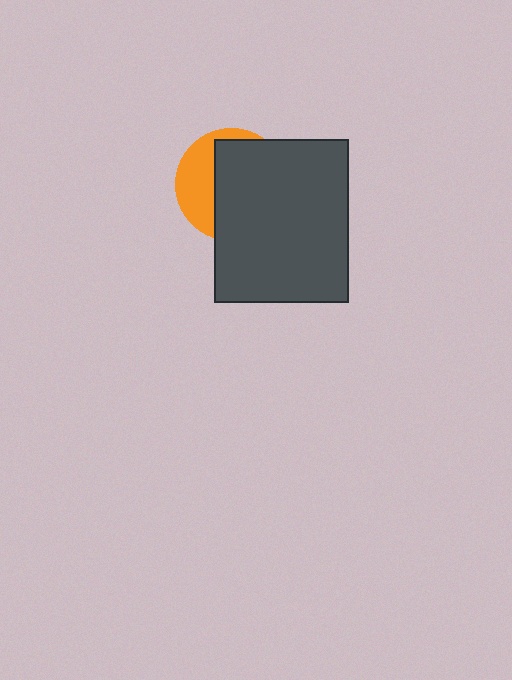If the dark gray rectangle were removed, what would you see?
You would see the complete orange circle.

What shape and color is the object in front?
The object in front is a dark gray rectangle.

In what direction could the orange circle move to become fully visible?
The orange circle could move left. That would shift it out from behind the dark gray rectangle entirely.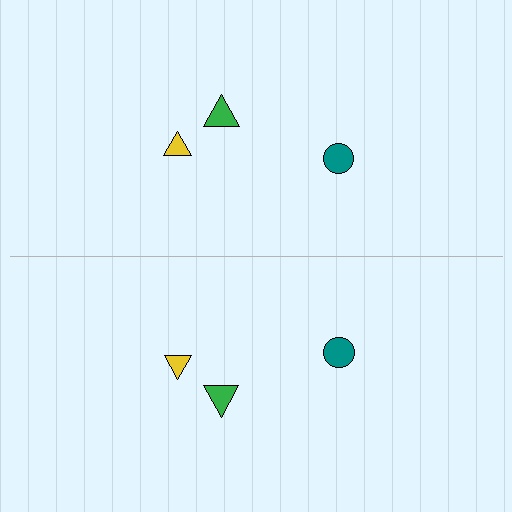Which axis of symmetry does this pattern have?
The pattern has a horizontal axis of symmetry running through the center of the image.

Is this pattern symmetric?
Yes, this pattern has bilateral (reflection) symmetry.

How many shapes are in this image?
There are 6 shapes in this image.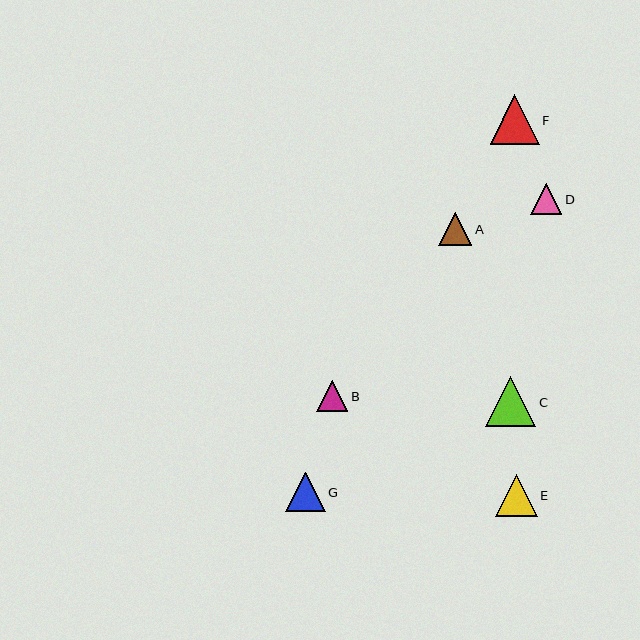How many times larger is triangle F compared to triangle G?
Triangle F is approximately 1.3 times the size of triangle G.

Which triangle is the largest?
Triangle C is the largest with a size of approximately 50 pixels.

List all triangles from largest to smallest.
From largest to smallest: C, F, E, G, A, B, D.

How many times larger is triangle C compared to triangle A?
Triangle C is approximately 1.5 times the size of triangle A.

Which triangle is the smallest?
Triangle D is the smallest with a size of approximately 31 pixels.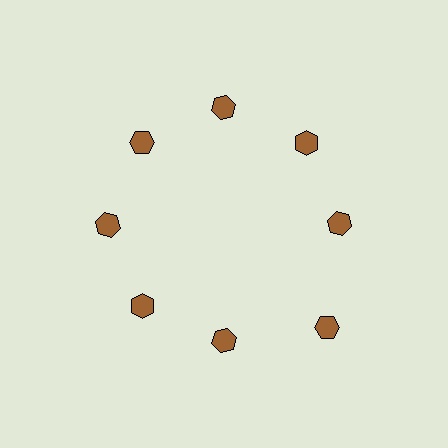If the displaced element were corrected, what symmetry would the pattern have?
It would have 8-fold rotational symmetry — the pattern would map onto itself every 45 degrees.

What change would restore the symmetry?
The symmetry would be restored by moving it inward, back onto the ring so that all 8 hexagons sit at equal angles and equal distance from the center.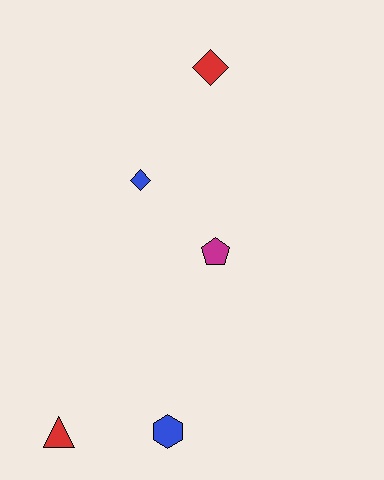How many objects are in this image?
There are 5 objects.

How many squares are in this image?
There are no squares.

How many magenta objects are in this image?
There is 1 magenta object.